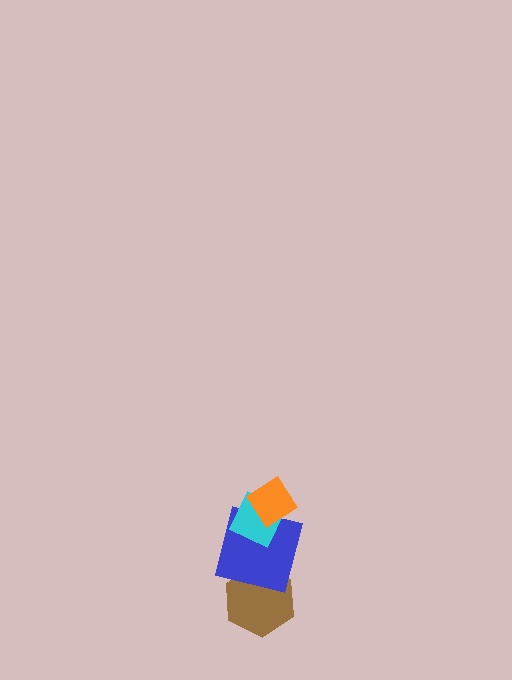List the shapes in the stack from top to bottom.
From top to bottom: the orange diamond, the cyan diamond, the blue square, the brown hexagon.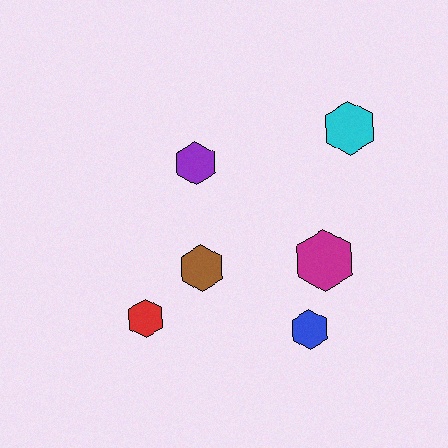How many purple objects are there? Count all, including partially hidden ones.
There is 1 purple object.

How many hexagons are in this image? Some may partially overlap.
There are 6 hexagons.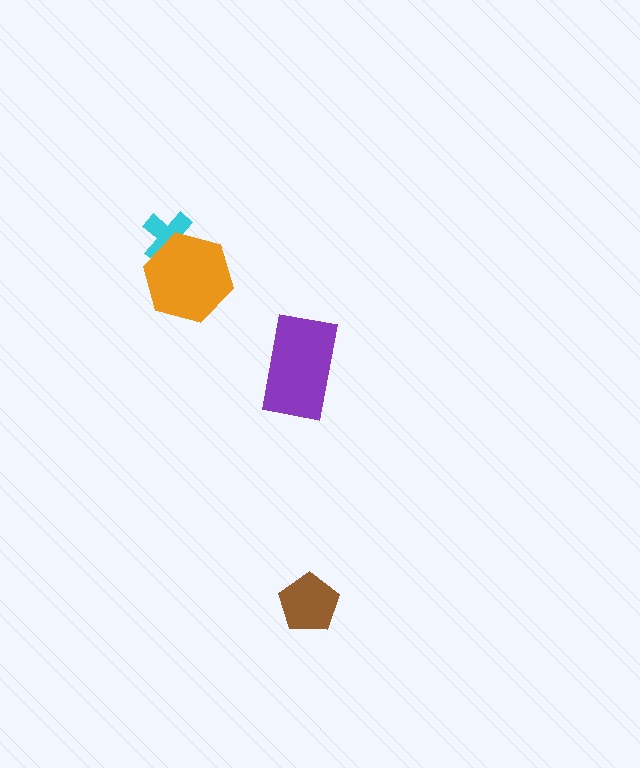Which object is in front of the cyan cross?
The orange hexagon is in front of the cyan cross.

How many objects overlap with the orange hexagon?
1 object overlaps with the orange hexagon.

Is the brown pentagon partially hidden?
No, no other shape covers it.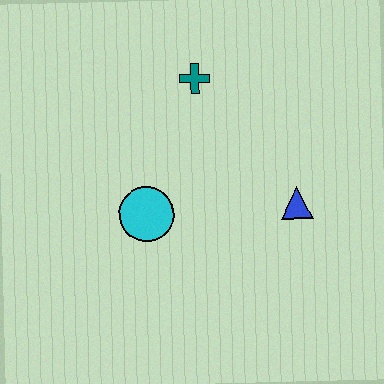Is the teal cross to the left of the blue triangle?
Yes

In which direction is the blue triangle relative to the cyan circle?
The blue triangle is to the right of the cyan circle.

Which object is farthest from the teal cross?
The blue triangle is farthest from the teal cross.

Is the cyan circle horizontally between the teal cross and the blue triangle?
No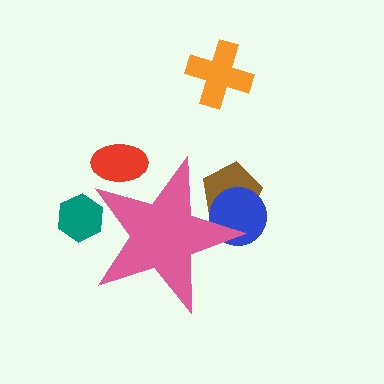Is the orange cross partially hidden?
No, the orange cross is fully visible.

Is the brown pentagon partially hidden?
Yes, the brown pentagon is partially hidden behind the pink star.